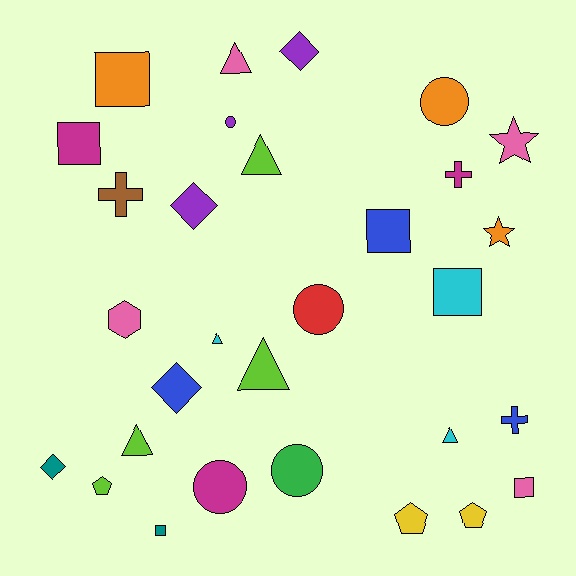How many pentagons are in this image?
There are 3 pentagons.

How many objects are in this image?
There are 30 objects.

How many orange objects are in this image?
There are 3 orange objects.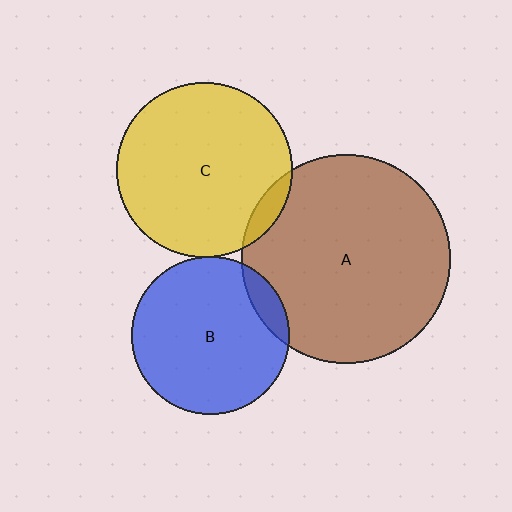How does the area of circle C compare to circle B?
Approximately 1.2 times.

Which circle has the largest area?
Circle A (brown).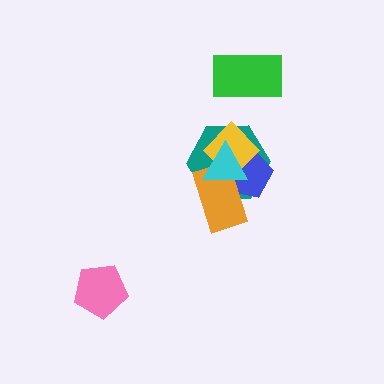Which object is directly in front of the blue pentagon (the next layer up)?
The yellow diamond is directly in front of the blue pentagon.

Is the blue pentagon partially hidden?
Yes, it is partially covered by another shape.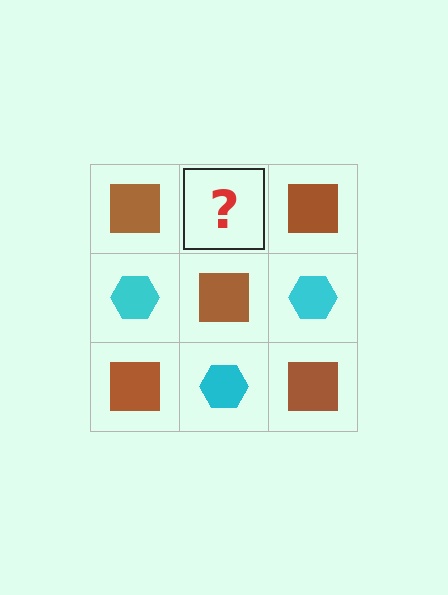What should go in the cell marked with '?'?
The missing cell should contain a cyan hexagon.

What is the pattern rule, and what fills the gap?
The rule is that it alternates brown square and cyan hexagon in a checkerboard pattern. The gap should be filled with a cyan hexagon.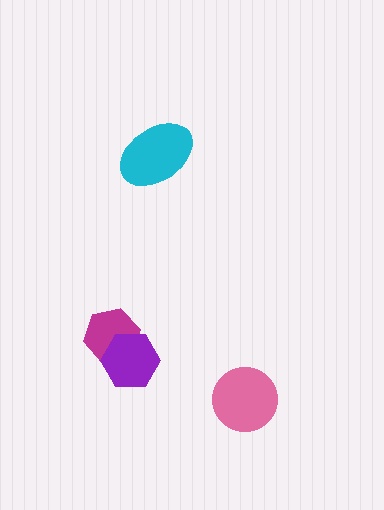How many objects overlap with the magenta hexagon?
1 object overlaps with the magenta hexagon.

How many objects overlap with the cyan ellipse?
0 objects overlap with the cyan ellipse.